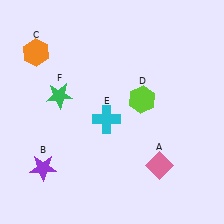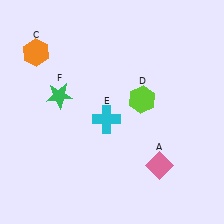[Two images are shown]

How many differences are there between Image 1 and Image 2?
There is 1 difference between the two images.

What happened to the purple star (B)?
The purple star (B) was removed in Image 2. It was in the bottom-left area of Image 1.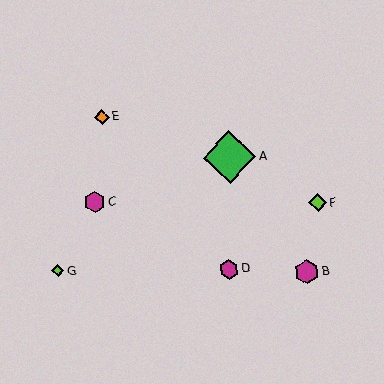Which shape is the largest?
The green diamond (labeled A) is the largest.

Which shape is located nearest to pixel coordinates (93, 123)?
The orange diamond (labeled E) at (102, 117) is nearest to that location.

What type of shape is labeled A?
Shape A is a green diamond.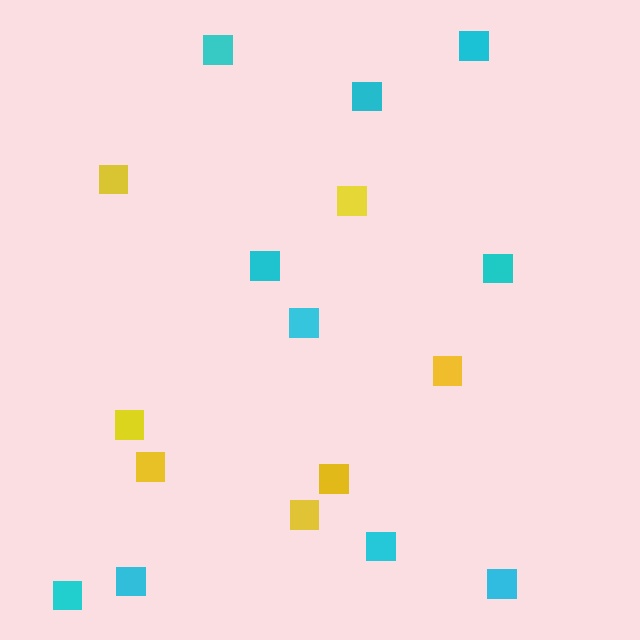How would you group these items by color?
There are 2 groups: one group of cyan squares (10) and one group of yellow squares (7).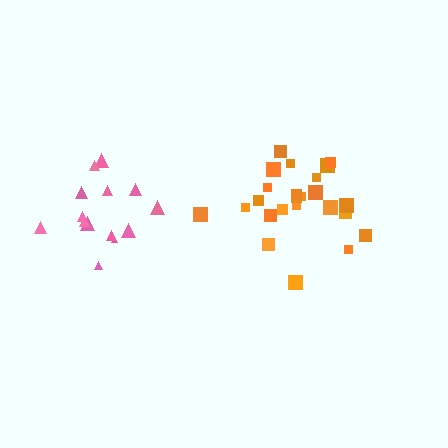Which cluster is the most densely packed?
Orange.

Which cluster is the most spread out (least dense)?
Pink.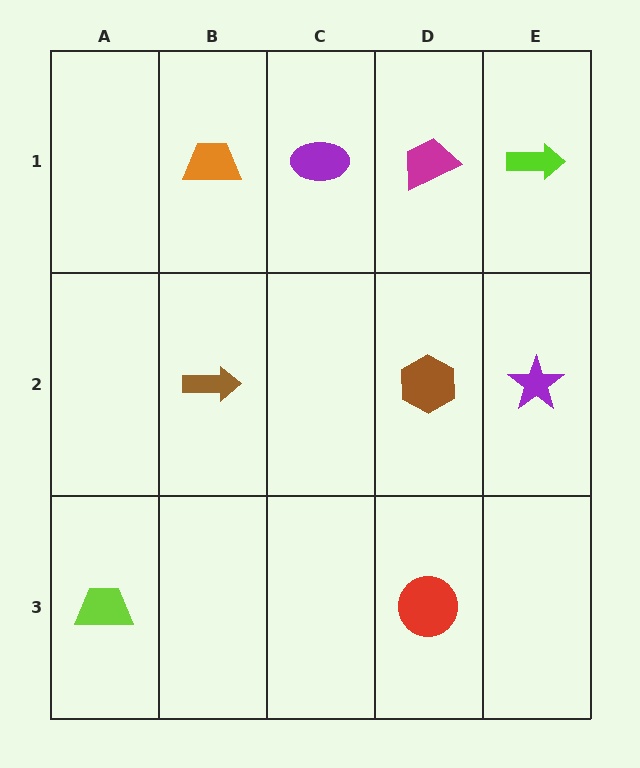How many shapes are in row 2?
3 shapes.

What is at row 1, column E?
A lime arrow.